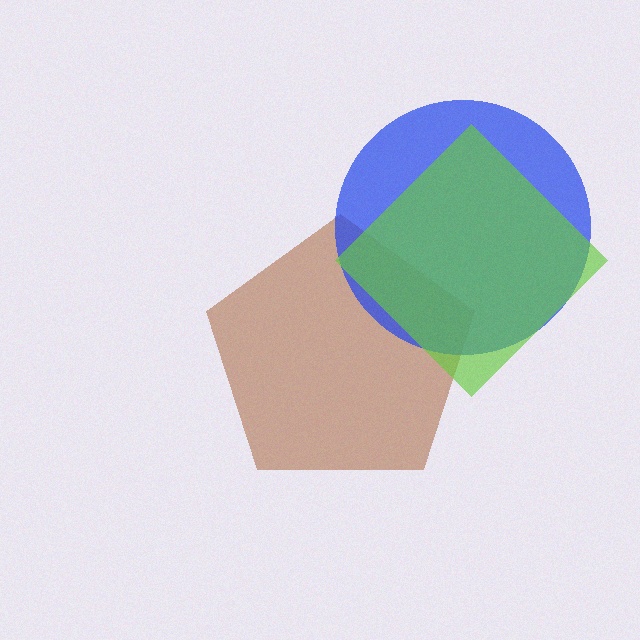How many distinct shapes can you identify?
There are 3 distinct shapes: a brown pentagon, a blue circle, a lime diamond.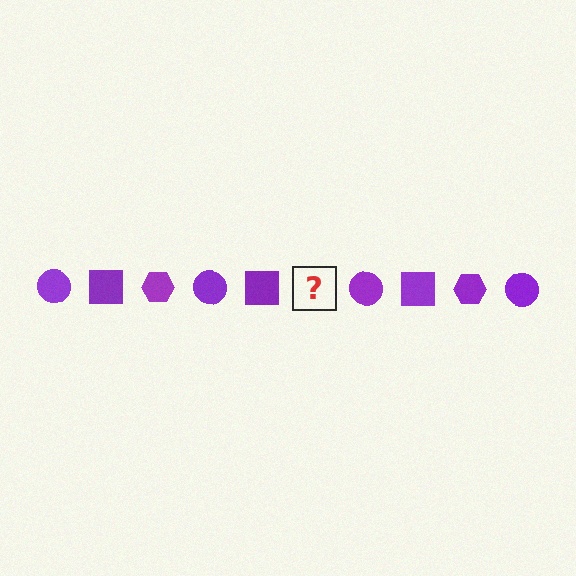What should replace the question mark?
The question mark should be replaced with a purple hexagon.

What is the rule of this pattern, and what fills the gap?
The rule is that the pattern cycles through circle, square, hexagon shapes in purple. The gap should be filled with a purple hexagon.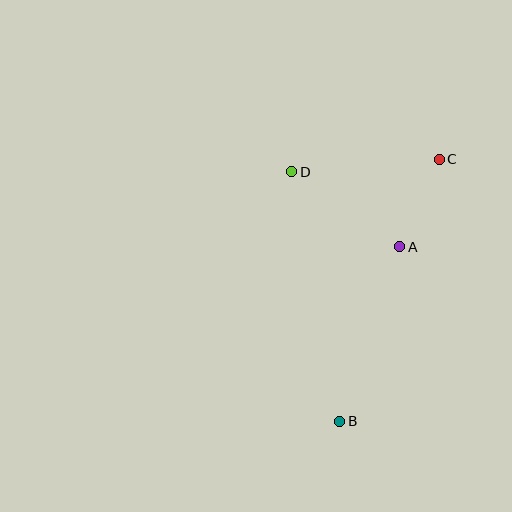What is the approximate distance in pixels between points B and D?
The distance between B and D is approximately 254 pixels.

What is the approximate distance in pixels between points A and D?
The distance between A and D is approximately 132 pixels.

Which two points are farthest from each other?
Points B and C are farthest from each other.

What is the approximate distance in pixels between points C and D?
The distance between C and D is approximately 148 pixels.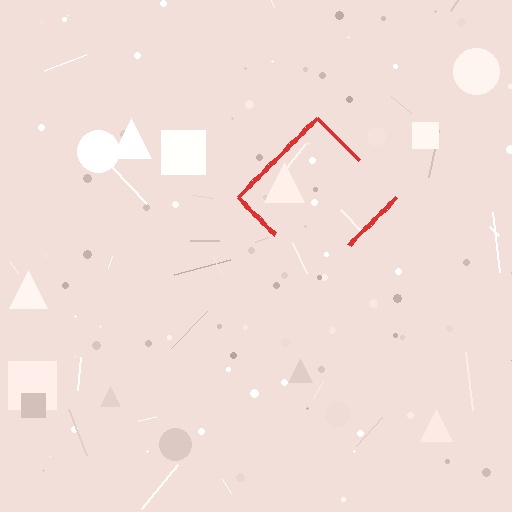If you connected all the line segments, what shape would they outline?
They would outline a diamond.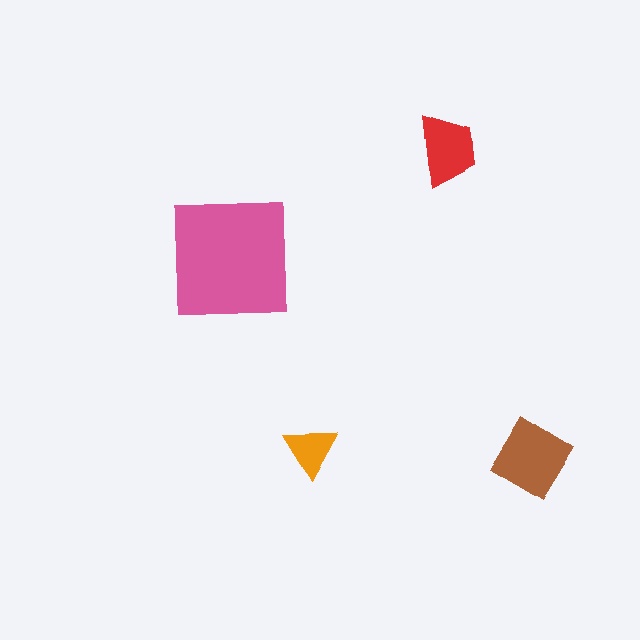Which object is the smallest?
The orange triangle.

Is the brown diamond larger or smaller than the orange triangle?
Larger.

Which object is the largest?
The pink square.